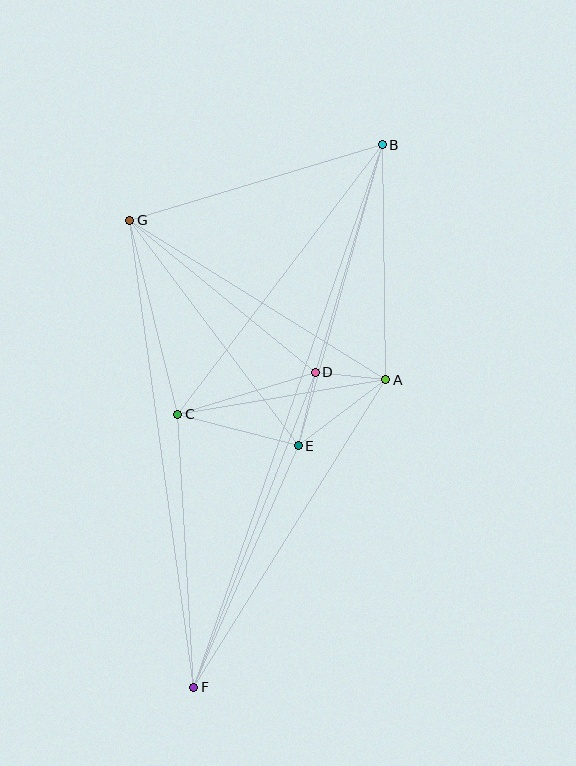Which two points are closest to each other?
Points A and D are closest to each other.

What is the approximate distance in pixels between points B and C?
The distance between B and C is approximately 338 pixels.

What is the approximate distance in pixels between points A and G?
The distance between A and G is approximately 301 pixels.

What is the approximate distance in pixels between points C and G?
The distance between C and G is approximately 200 pixels.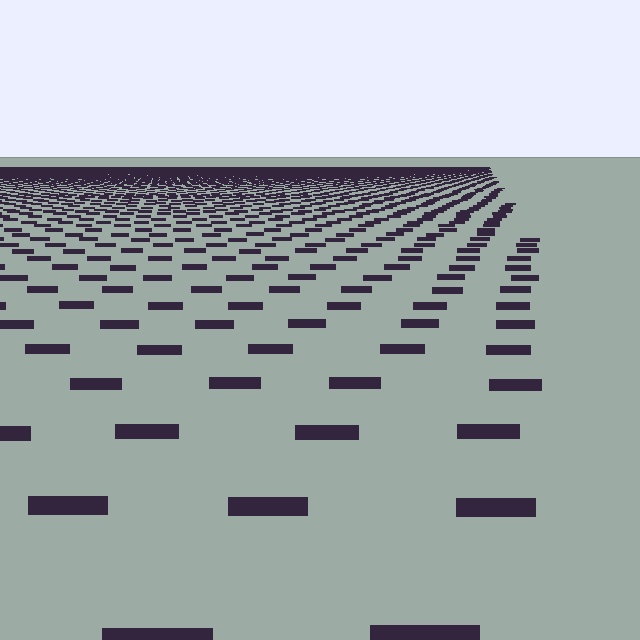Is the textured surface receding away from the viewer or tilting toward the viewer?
The surface is receding away from the viewer. Texture elements get smaller and denser toward the top.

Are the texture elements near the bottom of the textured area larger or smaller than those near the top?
Larger. Near the bottom, elements are closer to the viewer and appear at a bigger on-screen size.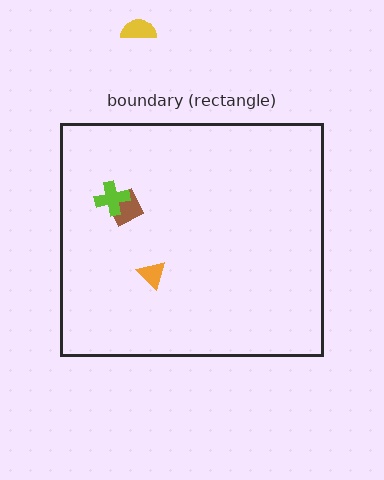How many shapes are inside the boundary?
3 inside, 1 outside.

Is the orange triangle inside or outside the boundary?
Inside.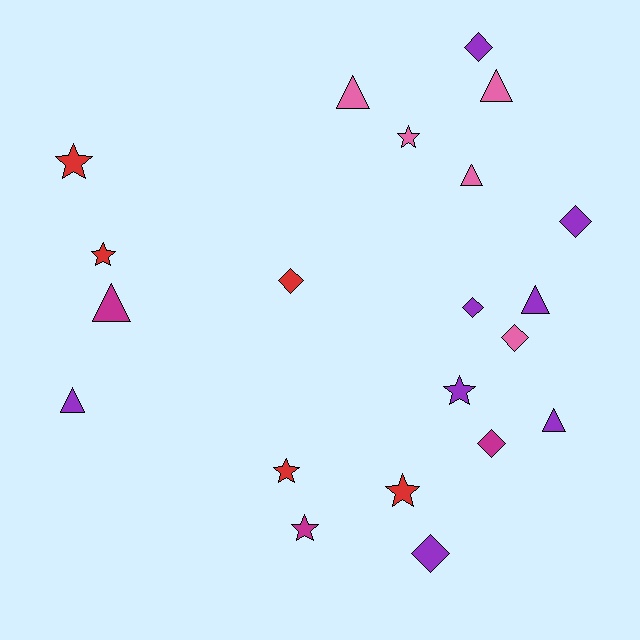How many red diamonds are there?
There is 1 red diamond.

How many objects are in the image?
There are 21 objects.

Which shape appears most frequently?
Diamond, with 7 objects.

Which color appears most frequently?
Purple, with 8 objects.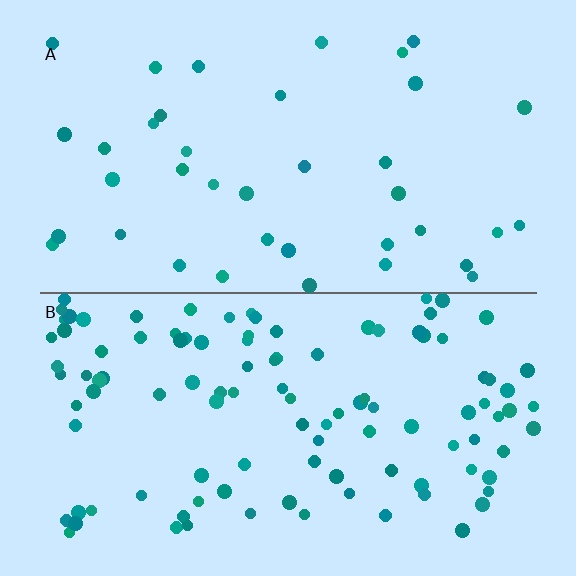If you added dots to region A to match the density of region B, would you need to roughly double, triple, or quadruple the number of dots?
Approximately triple.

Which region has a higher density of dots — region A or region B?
B (the bottom).